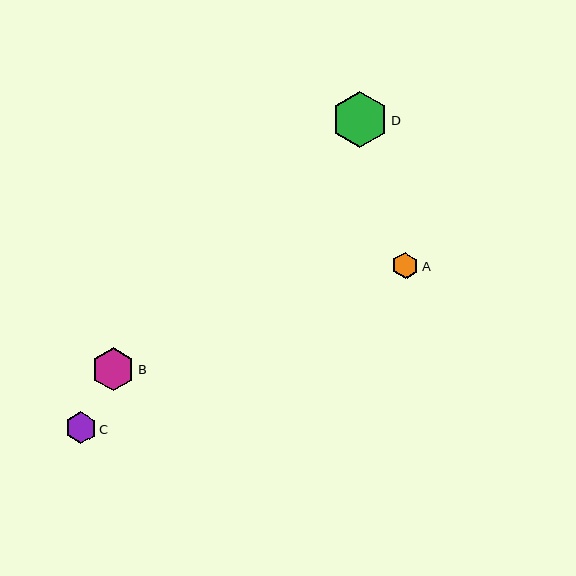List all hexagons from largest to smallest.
From largest to smallest: D, B, C, A.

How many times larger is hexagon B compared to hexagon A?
Hexagon B is approximately 1.6 times the size of hexagon A.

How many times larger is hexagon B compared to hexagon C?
Hexagon B is approximately 1.4 times the size of hexagon C.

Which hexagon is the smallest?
Hexagon A is the smallest with a size of approximately 27 pixels.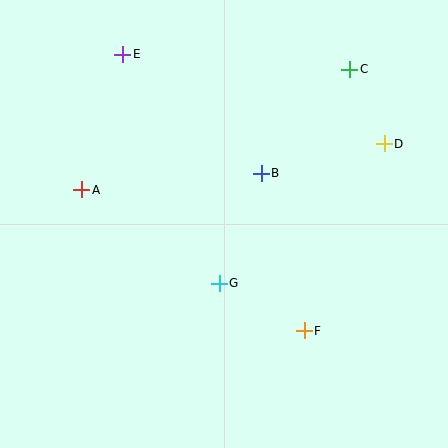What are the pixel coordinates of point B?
Point B is at (261, 173).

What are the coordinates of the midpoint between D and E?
The midpoint between D and E is at (254, 99).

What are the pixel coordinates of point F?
Point F is at (304, 331).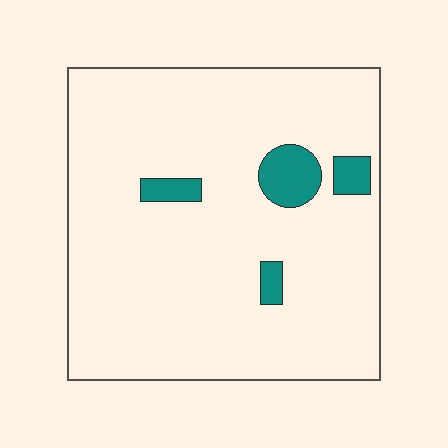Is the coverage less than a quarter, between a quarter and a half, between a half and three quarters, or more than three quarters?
Less than a quarter.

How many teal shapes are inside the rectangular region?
4.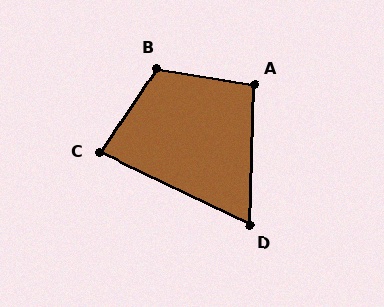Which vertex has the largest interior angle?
B, at approximately 114 degrees.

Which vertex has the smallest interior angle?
D, at approximately 66 degrees.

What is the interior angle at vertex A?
Approximately 98 degrees (obtuse).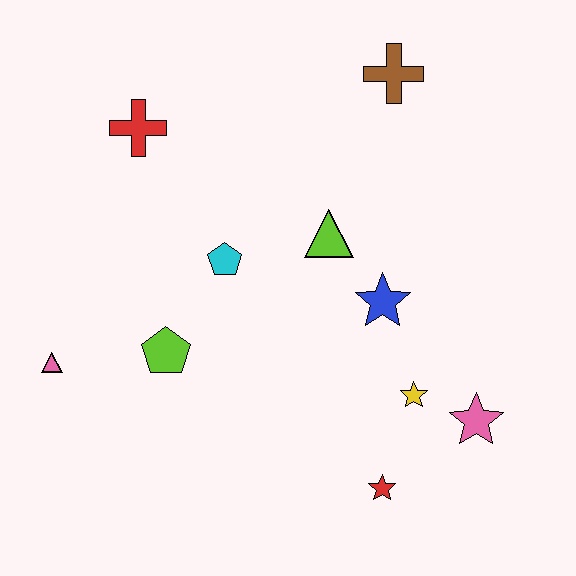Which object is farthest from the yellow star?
The red cross is farthest from the yellow star.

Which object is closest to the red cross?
The cyan pentagon is closest to the red cross.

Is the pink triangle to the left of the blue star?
Yes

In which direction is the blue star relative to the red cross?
The blue star is to the right of the red cross.